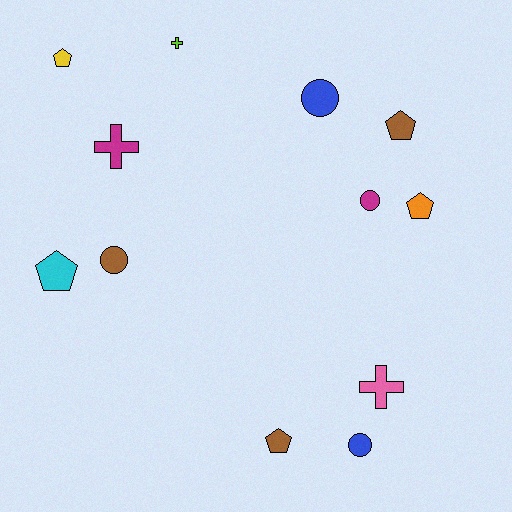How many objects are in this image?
There are 12 objects.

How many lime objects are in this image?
There is 1 lime object.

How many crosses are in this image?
There are 3 crosses.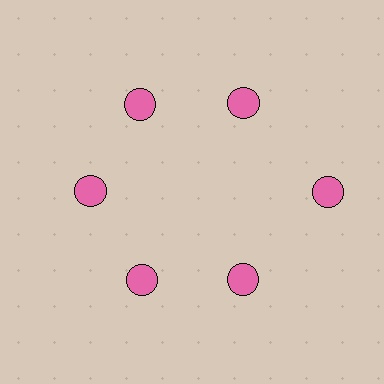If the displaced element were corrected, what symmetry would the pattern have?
It would have 6-fold rotational symmetry — the pattern would map onto itself every 60 degrees.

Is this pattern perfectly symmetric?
No. The 6 pink circles are arranged in a ring, but one element near the 3 o'clock position is pushed outward from the center, breaking the 6-fold rotational symmetry.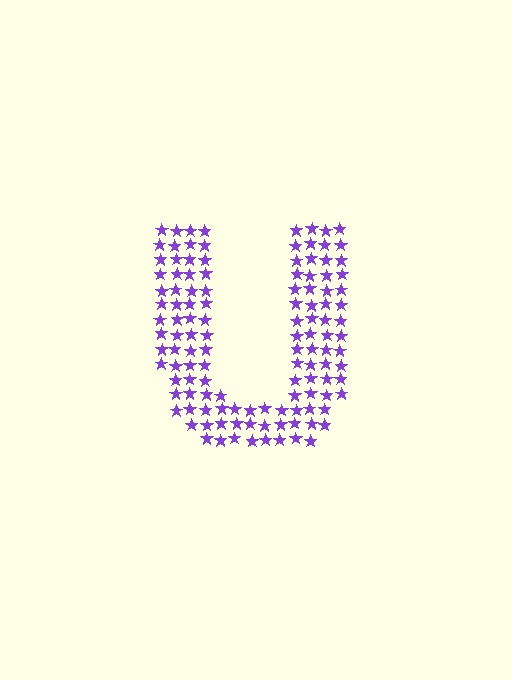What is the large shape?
The large shape is the letter U.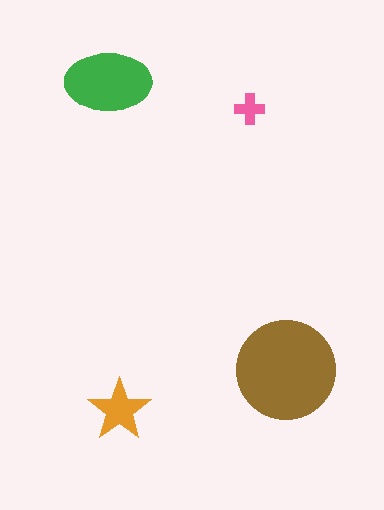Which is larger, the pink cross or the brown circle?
The brown circle.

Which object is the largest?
The brown circle.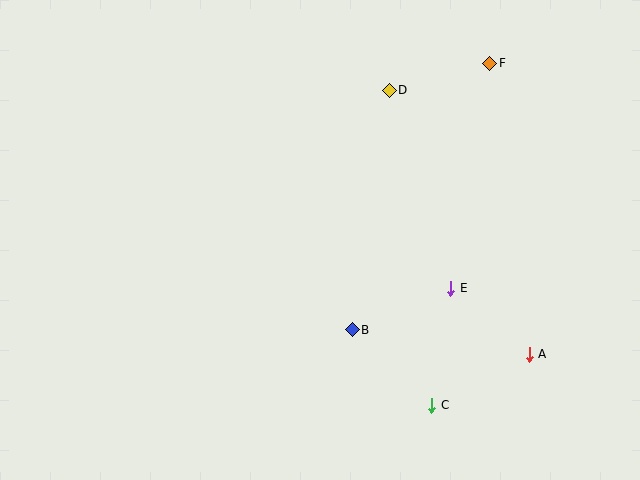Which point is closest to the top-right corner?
Point F is closest to the top-right corner.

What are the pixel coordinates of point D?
Point D is at (389, 90).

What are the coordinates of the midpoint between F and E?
The midpoint between F and E is at (470, 176).